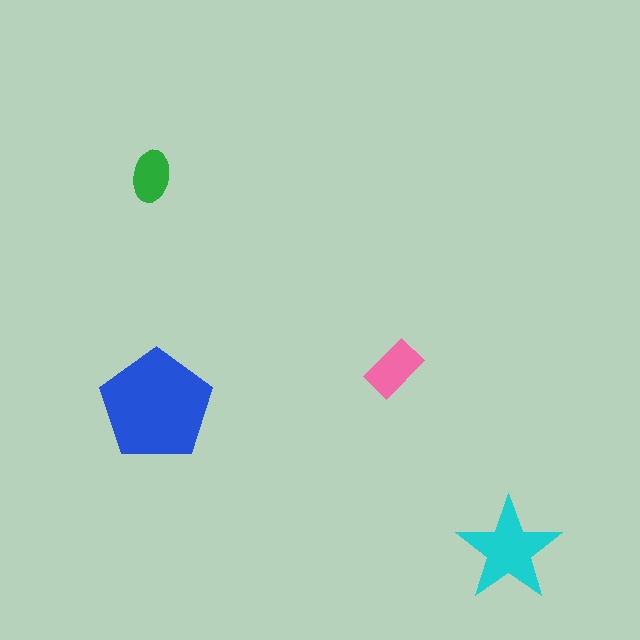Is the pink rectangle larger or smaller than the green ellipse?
Larger.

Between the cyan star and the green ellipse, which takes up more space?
The cyan star.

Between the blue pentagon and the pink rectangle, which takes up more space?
The blue pentagon.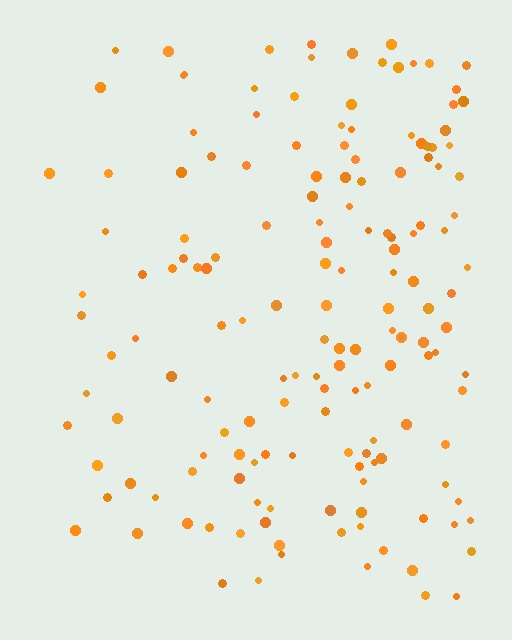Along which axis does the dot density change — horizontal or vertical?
Horizontal.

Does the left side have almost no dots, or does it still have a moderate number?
Still a moderate number, just noticeably fewer than the right.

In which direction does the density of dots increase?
From left to right, with the right side densest.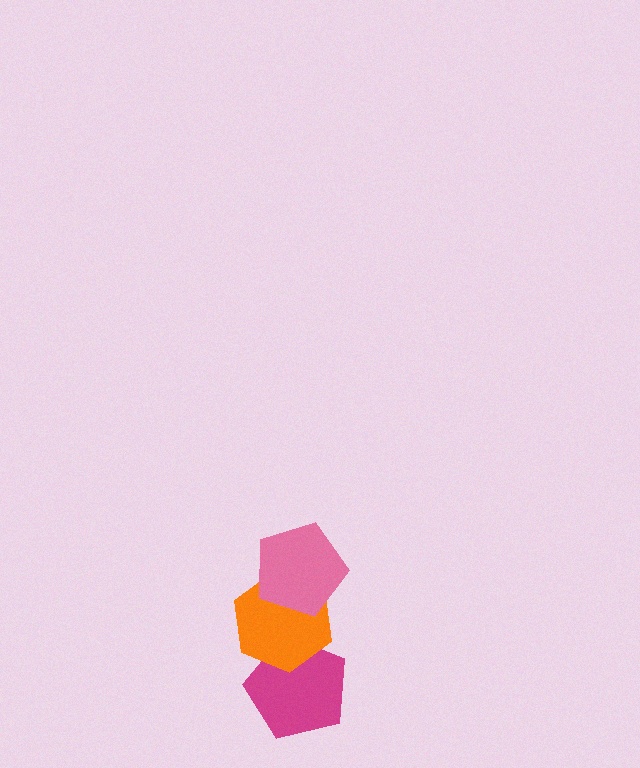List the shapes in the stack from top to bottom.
From top to bottom: the pink pentagon, the orange hexagon, the magenta pentagon.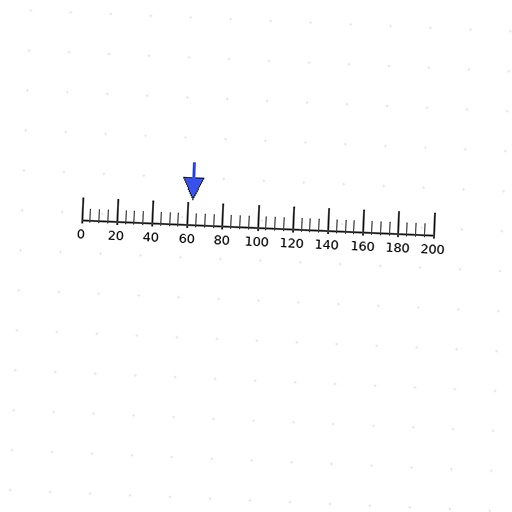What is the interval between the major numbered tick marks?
The major tick marks are spaced 20 units apart.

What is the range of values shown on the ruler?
The ruler shows values from 0 to 200.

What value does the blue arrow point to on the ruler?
The blue arrow points to approximately 63.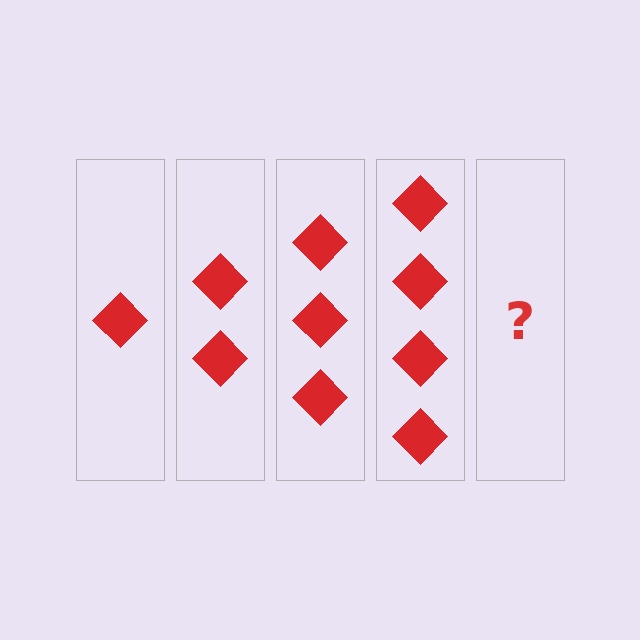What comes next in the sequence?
The next element should be 5 diamonds.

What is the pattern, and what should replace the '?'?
The pattern is that each step adds one more diamond. The '?' should be 5 diamonds.